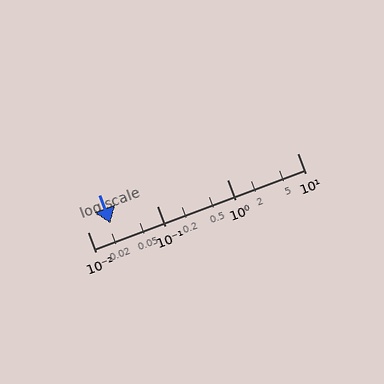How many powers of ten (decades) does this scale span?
The scale spans 3 decades, from 0.01 to 10.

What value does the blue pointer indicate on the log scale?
The pointer indicates approximately 0.021.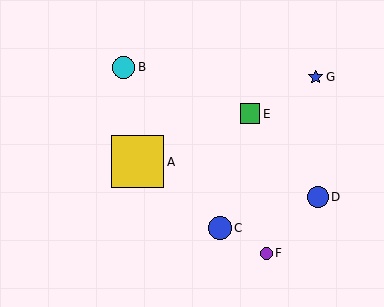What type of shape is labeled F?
Shape F is a purple circle.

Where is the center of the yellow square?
The center of the yellow square is at (138, 162).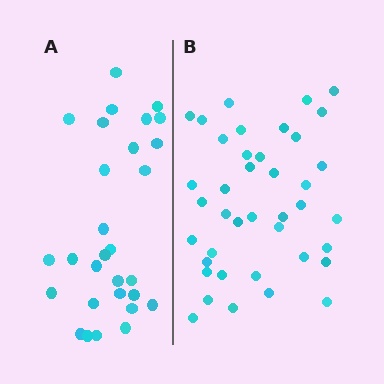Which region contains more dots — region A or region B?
Region B (the right region) has more dots.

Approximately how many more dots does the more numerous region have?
Region B has roughly 12 or so more dots than region A.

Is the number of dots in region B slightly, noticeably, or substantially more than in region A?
Region B has noticeably more, but not dramatically so. The ratio is roughly 1.4 to 1.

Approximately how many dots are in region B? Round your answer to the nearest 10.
About 40 dots.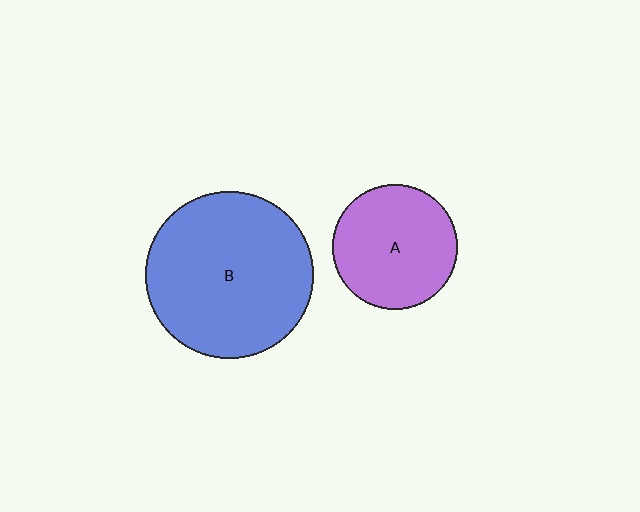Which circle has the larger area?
Circle B (blue).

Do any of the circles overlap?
No, none of the circles overlap.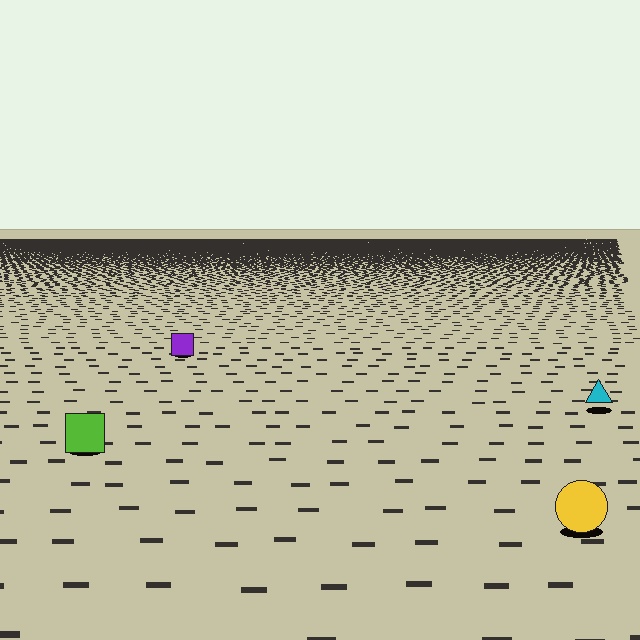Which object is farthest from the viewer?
The purple square is farthest from the viewer. It appears smaller and the ground texture around it is denser.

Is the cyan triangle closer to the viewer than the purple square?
Yes. The cyan triangle is closer — you can tell from the texture gradient: the ground texture is coarser near it.